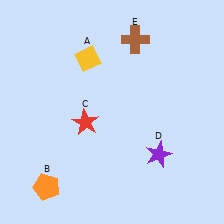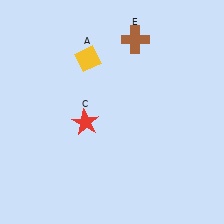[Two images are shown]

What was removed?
The purple star (D), the orange pentagon (B) were removed in Image 2.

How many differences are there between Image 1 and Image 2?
There are 2 differences between the two images.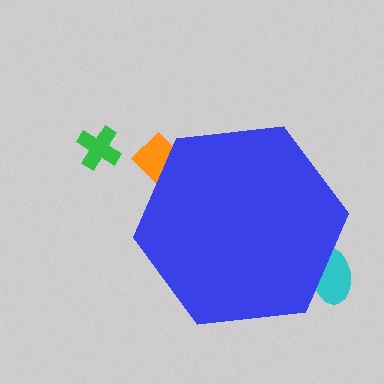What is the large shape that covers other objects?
A blue hexagon.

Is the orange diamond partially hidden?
Yes, the orange diamond is partially hidden behind the blue hexagon.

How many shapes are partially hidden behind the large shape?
2 shapes are partially hidden.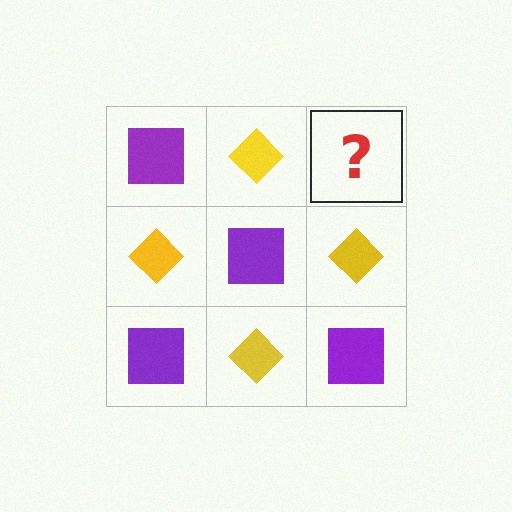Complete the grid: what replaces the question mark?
The question mark should be replaced with a purple square.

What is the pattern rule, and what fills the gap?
The rule is that it alternates purple square and yellow diamond in a checkerboard pattern. The gap should be filled with a purple square.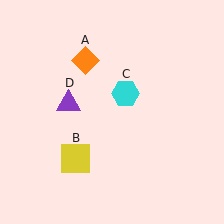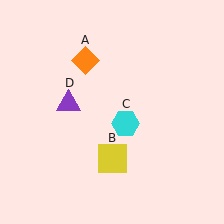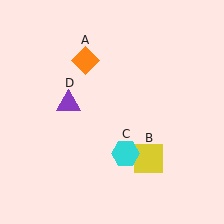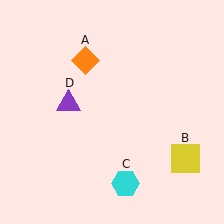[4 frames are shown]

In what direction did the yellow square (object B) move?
The yellow square (object B) moved right.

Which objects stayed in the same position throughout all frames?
Orange diamond (object A) and purple triangle (object D) remained stationary.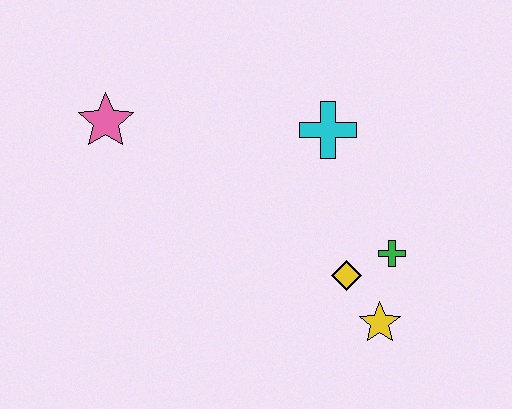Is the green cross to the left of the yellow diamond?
No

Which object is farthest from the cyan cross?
The pink star is farthest from the cyan cross.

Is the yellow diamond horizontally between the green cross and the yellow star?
No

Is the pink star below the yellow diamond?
No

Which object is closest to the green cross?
The yellow diamond is closest to the green cross.